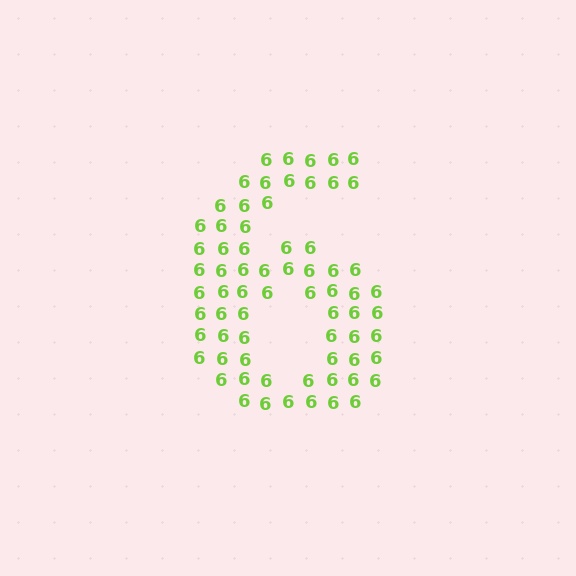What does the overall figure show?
The overall figure shows the digit 6.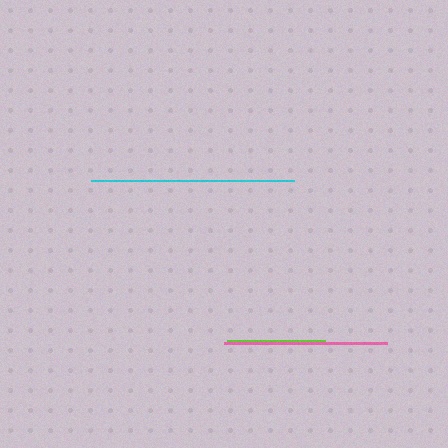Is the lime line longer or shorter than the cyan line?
The cyan line is longer than the lime line.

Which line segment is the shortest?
The lime line is the shortest at approximately 98 pixels.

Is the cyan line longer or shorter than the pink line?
The cyan line is longer than the pink line.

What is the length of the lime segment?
The lime segment is approximately 98 pixels long.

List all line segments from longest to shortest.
From longest to shortest: cyan, pink, lime.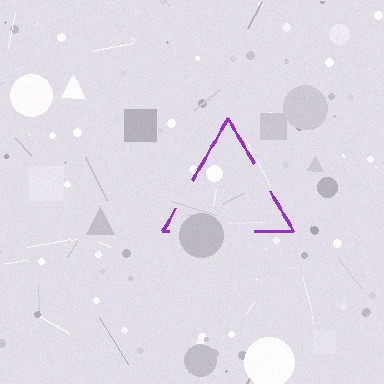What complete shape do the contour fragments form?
The contour fragments form a triangle.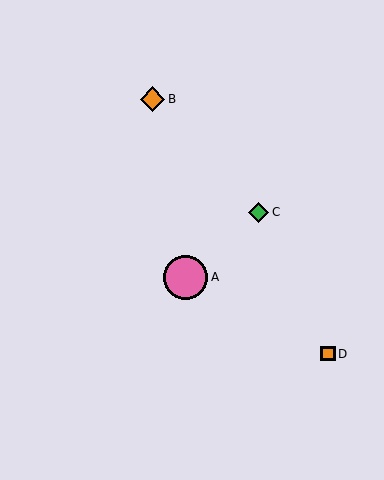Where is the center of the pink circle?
The center of the pink circle is at (186, 277).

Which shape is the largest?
The pink circle (labeled A) is the largest.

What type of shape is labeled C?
Shape C is a green diamond.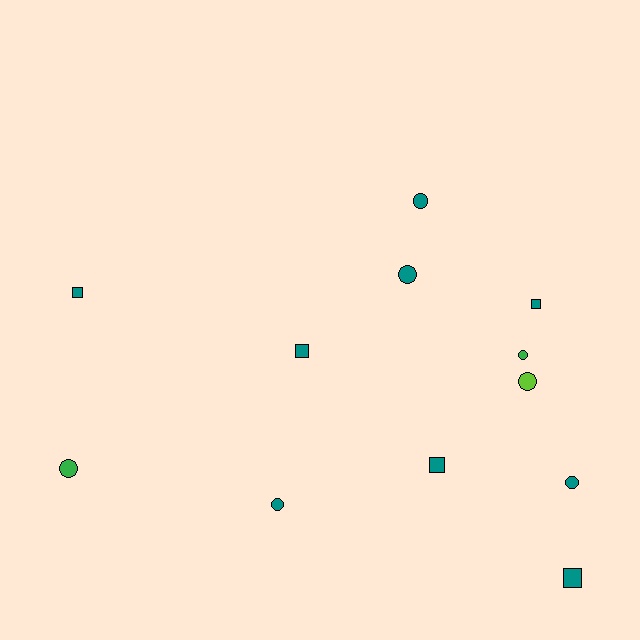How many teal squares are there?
There are 5 teal squares.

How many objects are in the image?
There are 12 objects.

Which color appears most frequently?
Teal, with 9 objects.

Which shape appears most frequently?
Circle, with 7 objects.